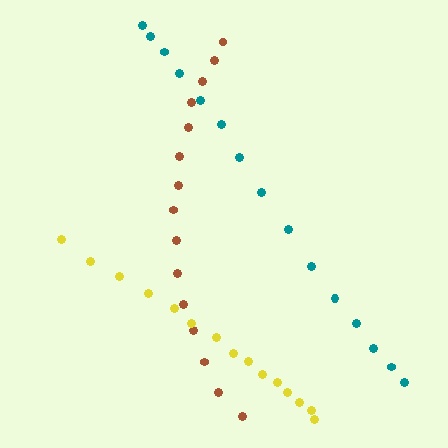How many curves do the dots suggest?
There are 3 distinct paths.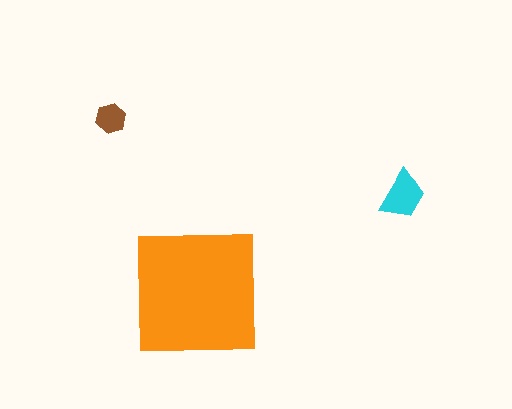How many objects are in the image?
There are 3 objects in the image.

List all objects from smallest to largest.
The brown hexagon, the cyan trapezoid, the orange square.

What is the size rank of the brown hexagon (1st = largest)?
3rd.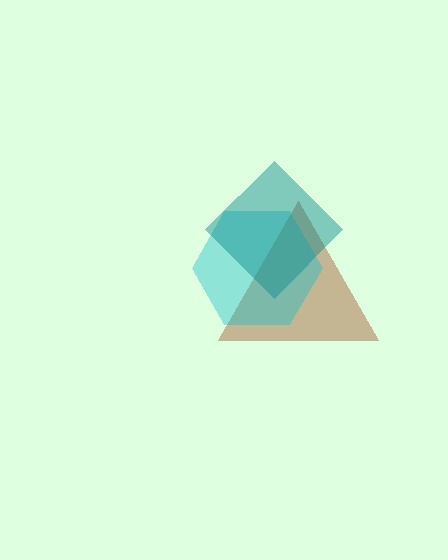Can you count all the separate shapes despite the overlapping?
Yes, there are 3 separate shapes.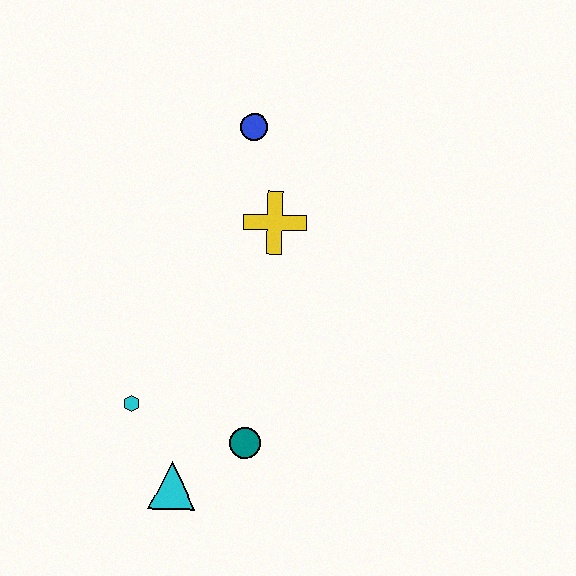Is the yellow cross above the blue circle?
No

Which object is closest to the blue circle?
The yellow cross is closest to the blue circle.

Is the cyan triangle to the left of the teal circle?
Yes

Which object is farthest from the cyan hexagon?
The blue circle is farthest from the cyan hexagon.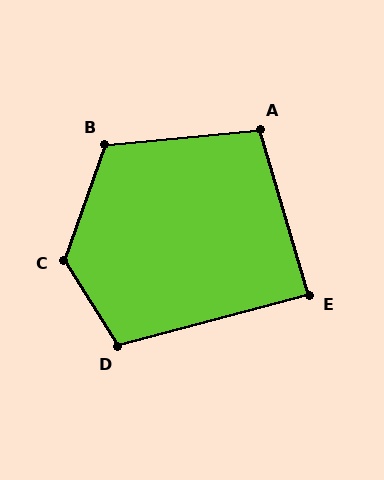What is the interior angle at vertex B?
Approximately 114 degrees (obtuse).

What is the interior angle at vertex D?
Approximately 107 degrees (obtuse).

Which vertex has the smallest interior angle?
E, at approximately 88 degrees.